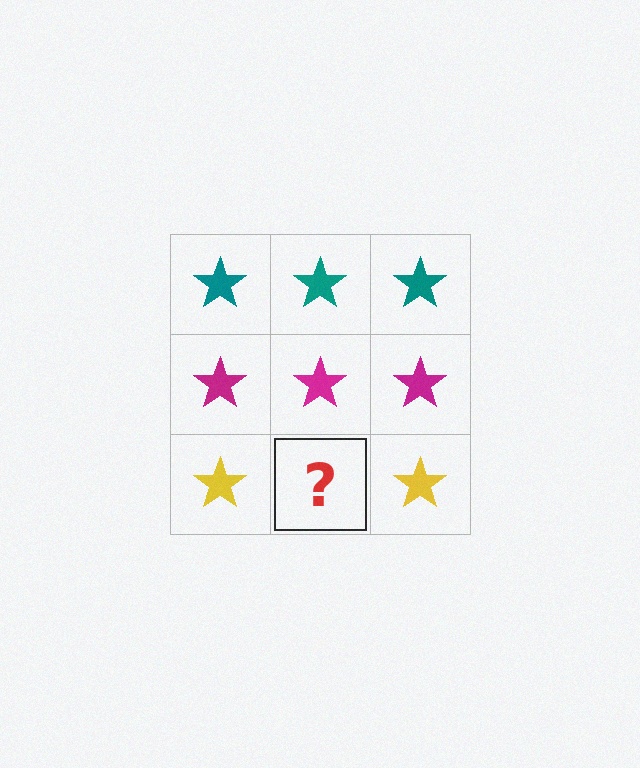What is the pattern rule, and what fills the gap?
The rule is that each row has a consistent color. The gap should be filled with a yellow star.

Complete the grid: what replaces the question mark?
The question mark should be replaced with a yellow star.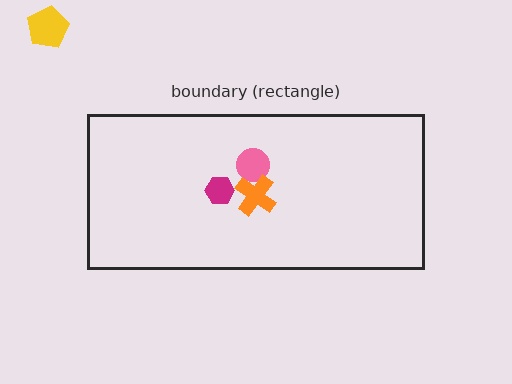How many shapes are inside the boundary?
3 inside, 1 outside.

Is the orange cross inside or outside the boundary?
Inside.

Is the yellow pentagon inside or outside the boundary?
Outside.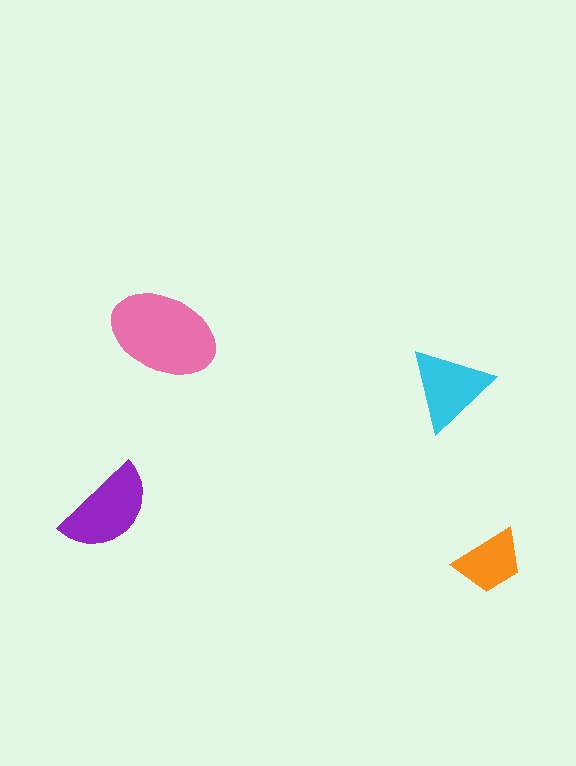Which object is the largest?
The pink ellipse.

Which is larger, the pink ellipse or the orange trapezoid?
The pink ellipse.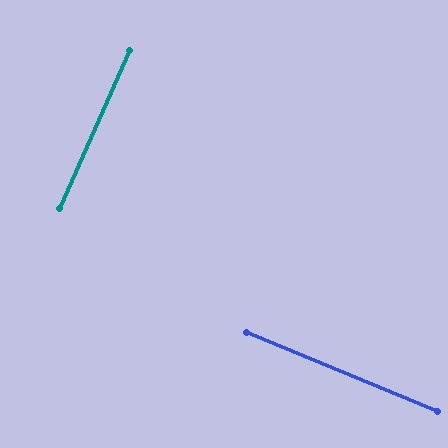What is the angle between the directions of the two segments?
Approximately 89 degrees.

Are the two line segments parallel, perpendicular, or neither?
Perpendicular — they meet at approximately 89°.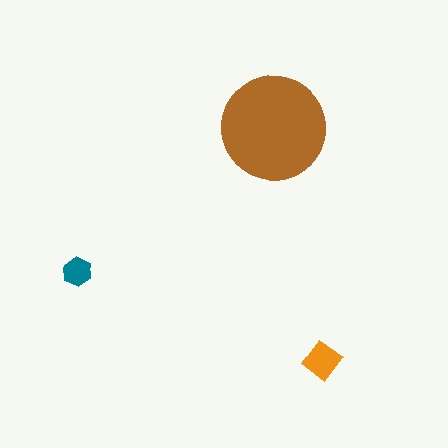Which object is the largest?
The brown circle.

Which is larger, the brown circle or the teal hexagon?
The brown circle.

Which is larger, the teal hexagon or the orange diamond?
The orange diamond.